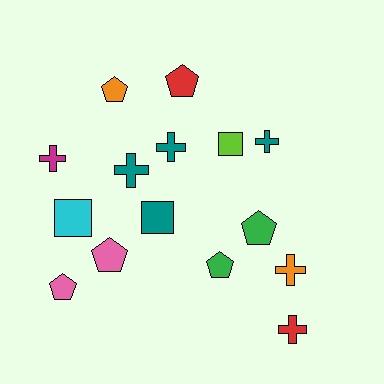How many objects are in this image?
There are 15 objects.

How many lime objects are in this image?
There is 1 lime object.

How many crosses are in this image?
There are 6 crosses.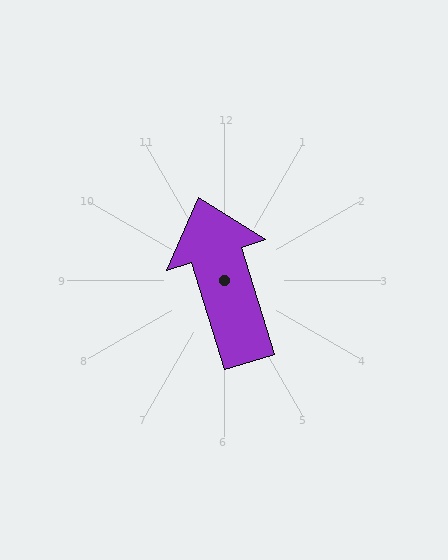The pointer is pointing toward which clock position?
Roughly 11 o'clock.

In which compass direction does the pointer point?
North.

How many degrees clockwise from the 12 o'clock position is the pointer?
Approximately 343 degrees.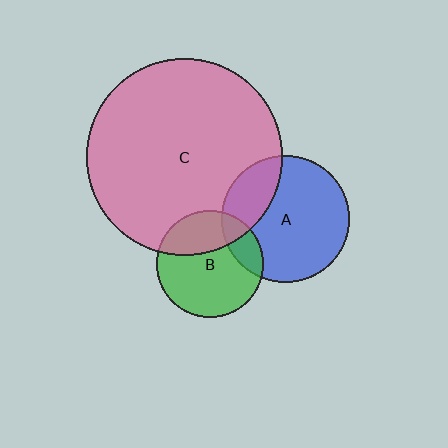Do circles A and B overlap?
Yes.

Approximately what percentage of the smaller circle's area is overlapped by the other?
Approximately 15%.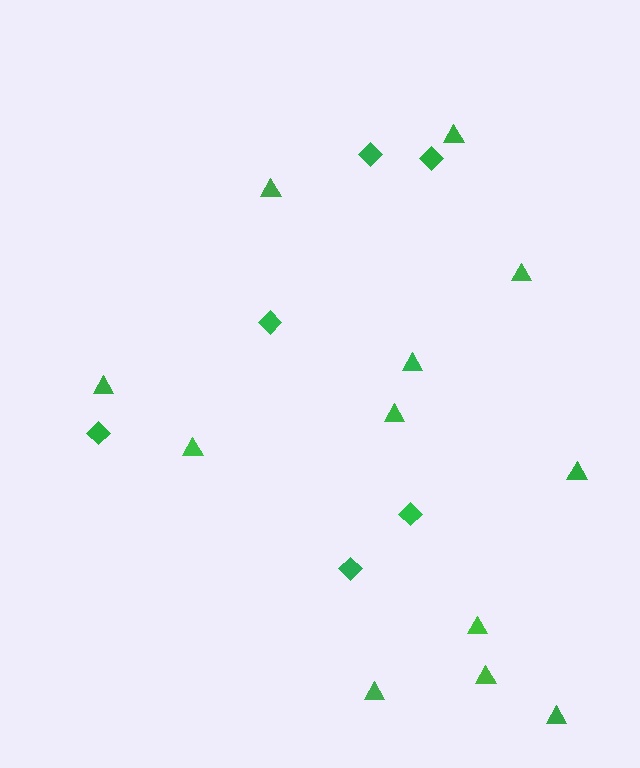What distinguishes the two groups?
There are 2 groups: one group of triangles (12) and one group of diamonds (6).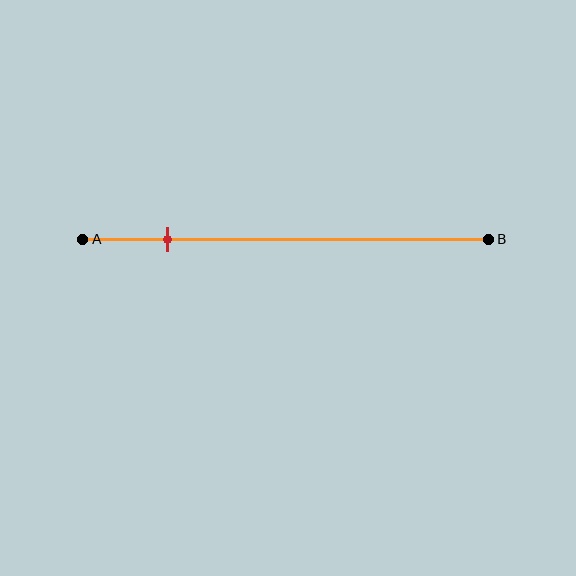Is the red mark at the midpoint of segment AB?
No, the mark is at about 20% from A, not at the 50% midpoint.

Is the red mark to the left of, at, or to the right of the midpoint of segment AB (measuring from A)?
The red mark is to the left of the midpoint of segment AB.